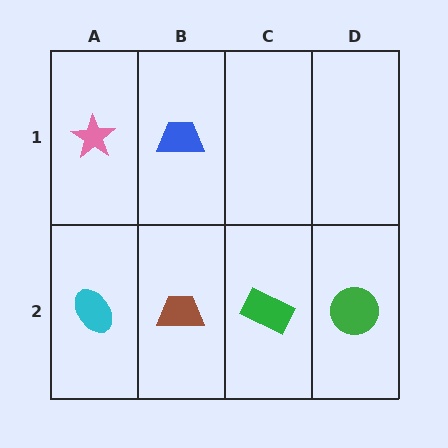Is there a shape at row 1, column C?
No, that cell is empty.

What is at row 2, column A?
A cyan ellipse.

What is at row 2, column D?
A green circle.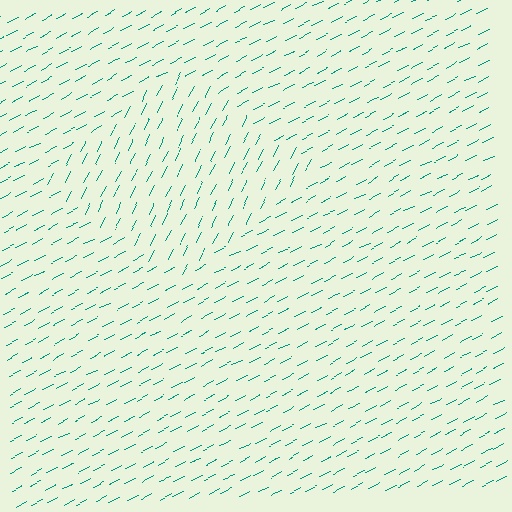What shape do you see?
I see a diamond.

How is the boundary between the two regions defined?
The boundary is defined purely by a change in line orientation (approximately 36 degrees difference). All lines are the same color and thickness.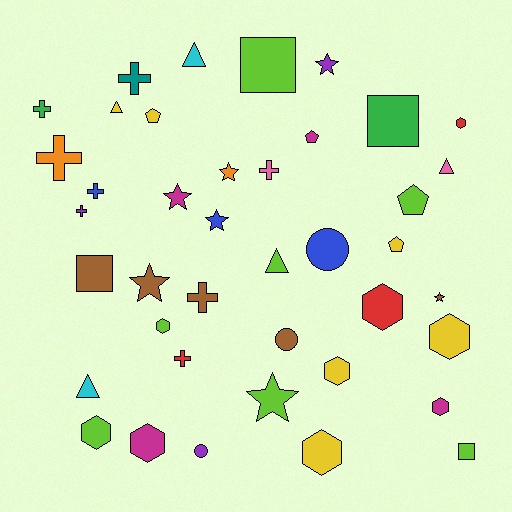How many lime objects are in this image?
There are 7 lime objects.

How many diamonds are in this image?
There are no diamonds.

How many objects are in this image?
There are 40 objects.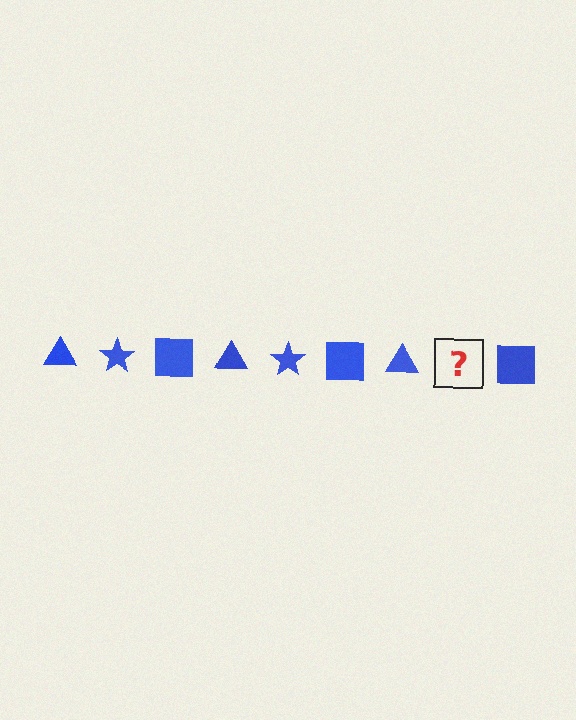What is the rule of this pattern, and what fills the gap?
The rule is that the pattern cycles through triangle, star, square shapes in blue. The gap should be filled with a blue star.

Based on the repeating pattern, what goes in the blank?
The blank should be a blue star.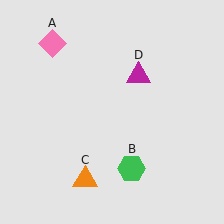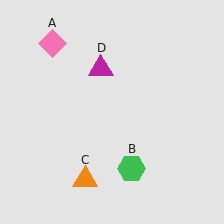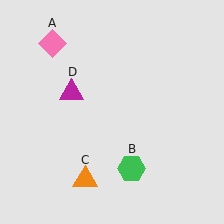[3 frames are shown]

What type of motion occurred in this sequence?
The magenta triangle (object D) rotated counterclockwise around the center of the scene.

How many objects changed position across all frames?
1 object changed position: magenta triangle (object D).